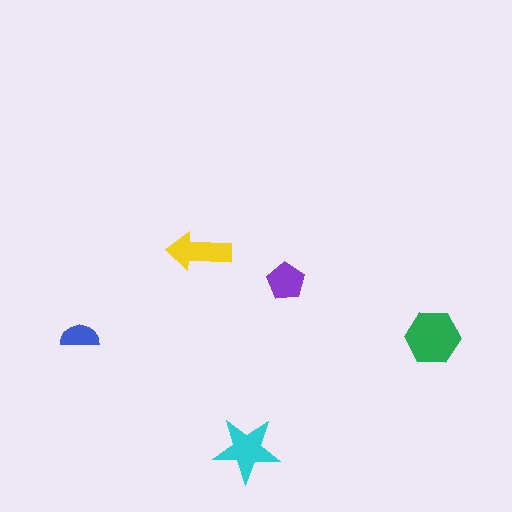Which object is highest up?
The yellow arrow is topmost.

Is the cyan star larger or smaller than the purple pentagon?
Larger.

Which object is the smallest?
The blue semicircle.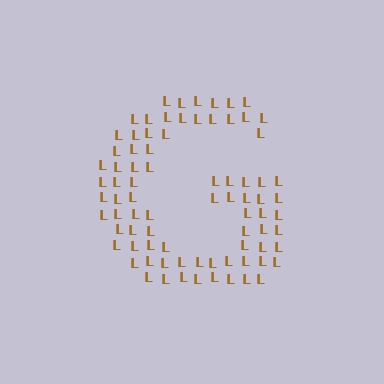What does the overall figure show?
The overall figure shows the letter G.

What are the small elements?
The small elements are letter L's.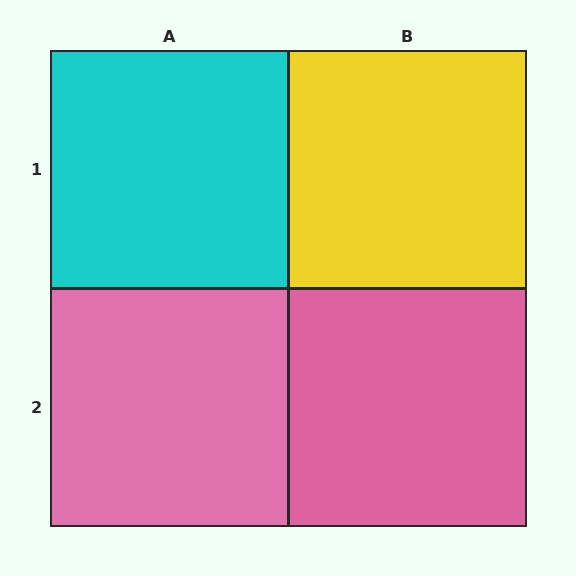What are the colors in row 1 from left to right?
Cyan, yellow.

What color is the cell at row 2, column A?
Pink.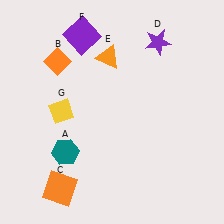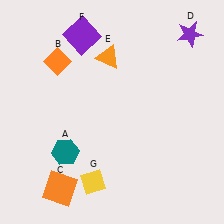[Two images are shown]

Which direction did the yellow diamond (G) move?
The yellow diamond (G) moved down.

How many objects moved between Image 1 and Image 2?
2 objects moved between the two images.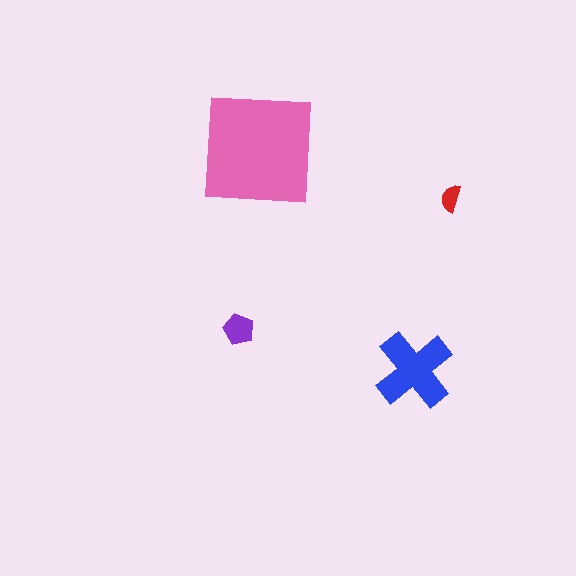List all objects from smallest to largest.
The red semicircle, the purple pentagon, the blue cross, the pink square.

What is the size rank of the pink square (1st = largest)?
1st.